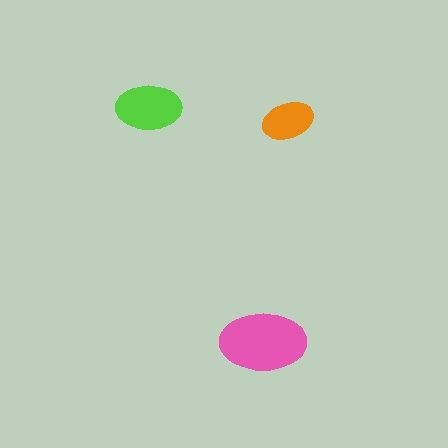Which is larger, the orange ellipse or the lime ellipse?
The lime one.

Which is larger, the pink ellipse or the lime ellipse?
The pink one.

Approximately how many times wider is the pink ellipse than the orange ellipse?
About 1.5 times wider.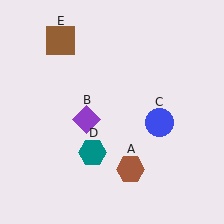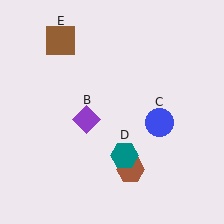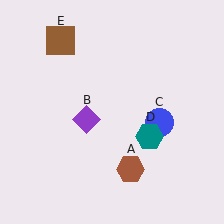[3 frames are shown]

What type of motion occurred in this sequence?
The teal hexagon (object D) rotated counterclockwise around the center of the scene.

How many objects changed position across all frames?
1 object changed position: teal hexagon (object D).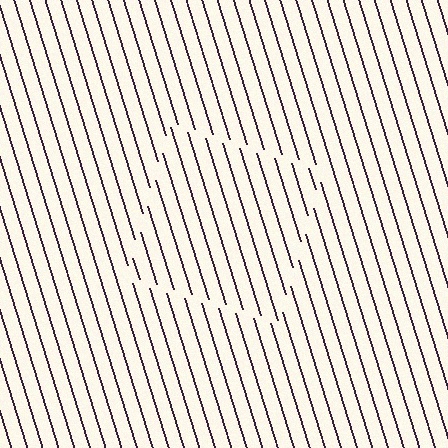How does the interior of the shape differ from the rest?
The interior of the shape contains the same grating, shifted by half a period — the contour is defined by the phase discontinuity where line-ends from the inner and outer gratings abut.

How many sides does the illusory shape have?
4 sides — the line-ends trace a square.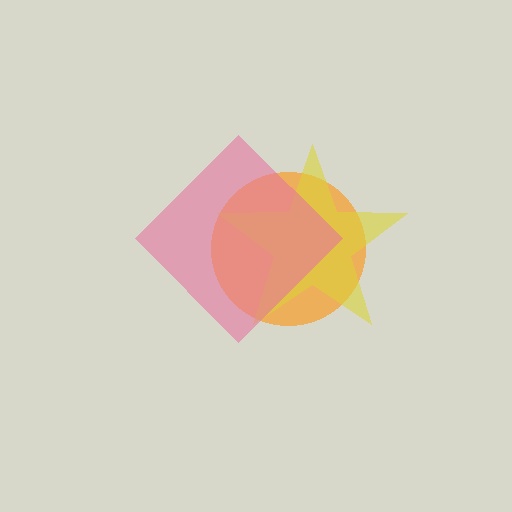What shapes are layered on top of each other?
The layered shapes are: an orange circle, a yellow star, a pink diamond.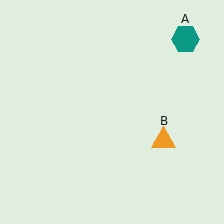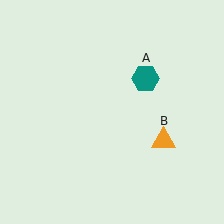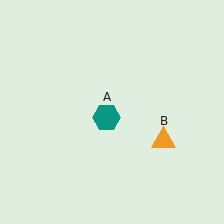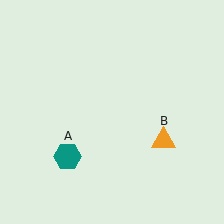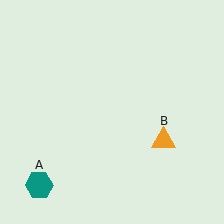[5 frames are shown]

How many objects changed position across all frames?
1 object changed position: teal hexagon (object A).